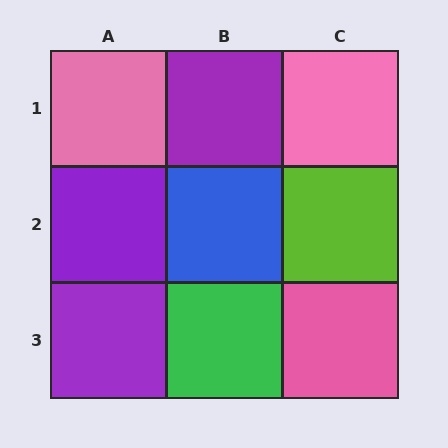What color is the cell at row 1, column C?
Pink.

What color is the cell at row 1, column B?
Purple.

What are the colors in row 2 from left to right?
Purple, blue, lime.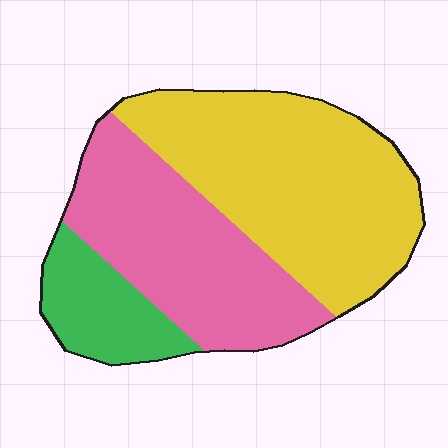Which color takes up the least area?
Green, at roughly 15%.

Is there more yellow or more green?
Yellow.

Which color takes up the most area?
Yellow, at roughly 50%.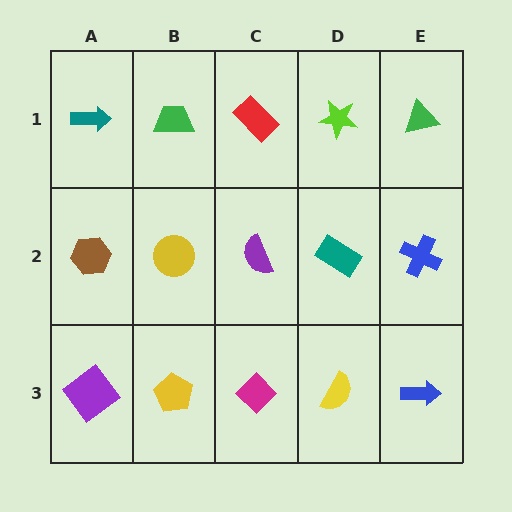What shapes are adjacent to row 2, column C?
A red rectangle (row 1, column C), a magenta diamond (row 3, column C), a yellow circle (row 2, column B), a teal rectangle (row 2, column D).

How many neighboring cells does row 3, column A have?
2.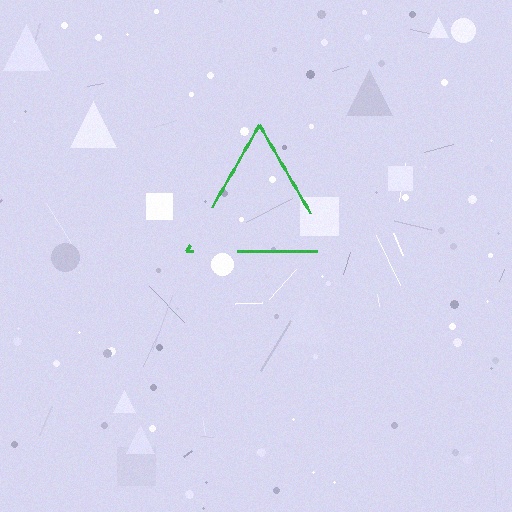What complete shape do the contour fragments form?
The contour fragments form a triangle.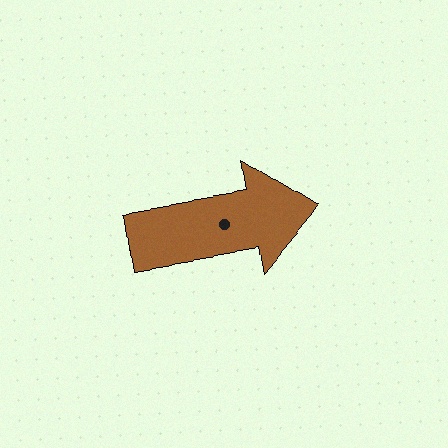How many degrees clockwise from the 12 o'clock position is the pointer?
Approximately 81 degrees.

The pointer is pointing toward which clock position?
Roughly 3 o'clock.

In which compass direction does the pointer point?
East.